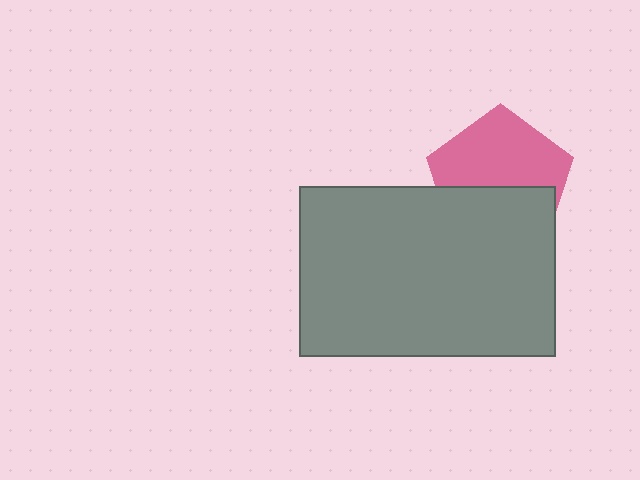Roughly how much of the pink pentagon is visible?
About half of it is visible (roughly 56%).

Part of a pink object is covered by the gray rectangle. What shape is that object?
It is a pentagon.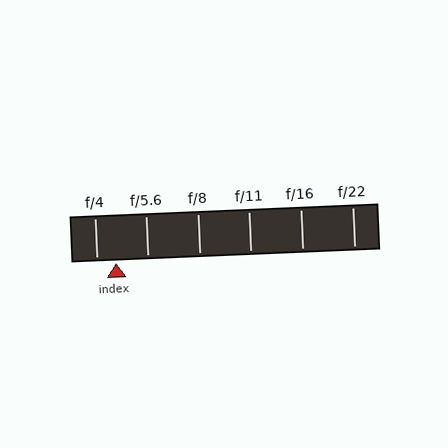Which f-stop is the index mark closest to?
The index mark is closest to f/4.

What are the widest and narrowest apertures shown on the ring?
The widest aperture shown is f/4 and the narrowest is f/22.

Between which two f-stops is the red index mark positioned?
The index mark is between f/4 and f/5.6.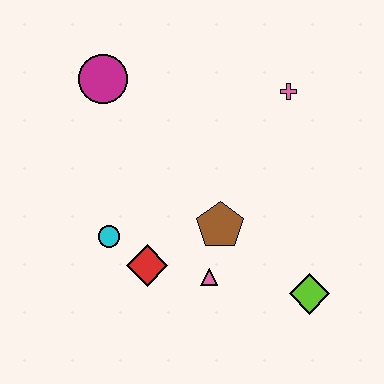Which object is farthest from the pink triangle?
The magenta circle is farthest from the pink triangle.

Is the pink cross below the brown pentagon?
No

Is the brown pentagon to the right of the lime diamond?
No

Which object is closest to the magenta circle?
The cyan circle is closest to the magenta circle.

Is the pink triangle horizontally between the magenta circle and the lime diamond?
Yes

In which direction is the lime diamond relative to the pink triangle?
The lime diamond is to the right of the pink triangle.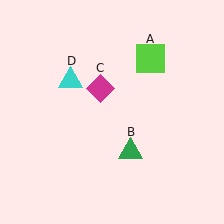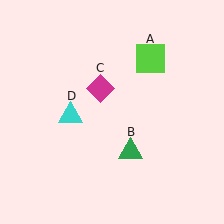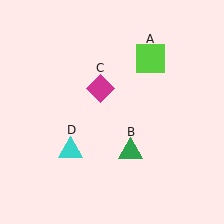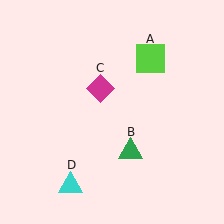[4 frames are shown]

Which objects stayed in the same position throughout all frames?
Lime square (object A) and green triangle (object B) and magenta diamond (object C) remained stationary.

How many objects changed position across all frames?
1 object changed position: cyan triangle (object D).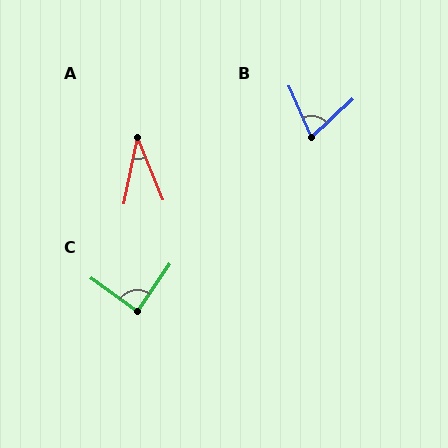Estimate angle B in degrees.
Approximately 70 degrees.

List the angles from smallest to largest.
A (33°), B (70°), C (88°).